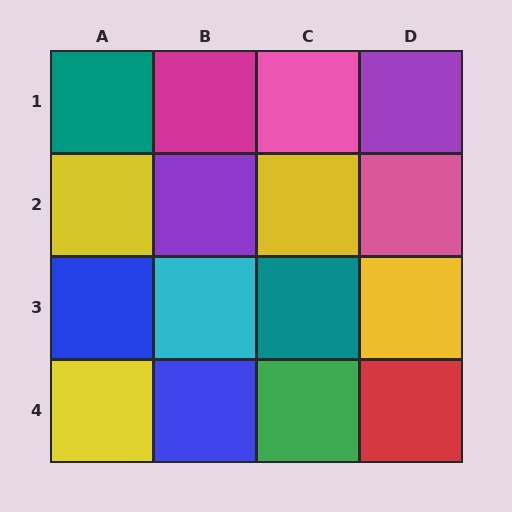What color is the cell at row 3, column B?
Cyan.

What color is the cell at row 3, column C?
Teal.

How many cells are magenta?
1 cell is magenta.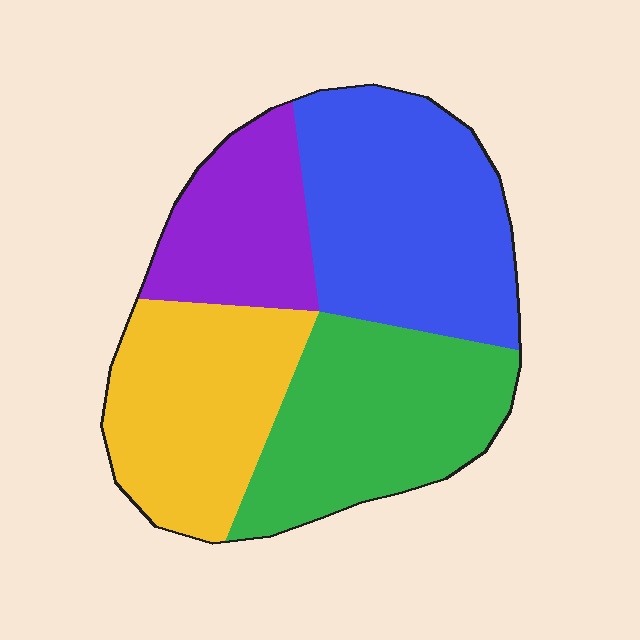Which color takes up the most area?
Blue, at roughly 30%.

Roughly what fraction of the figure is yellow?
Yellow covers 25% of the figure.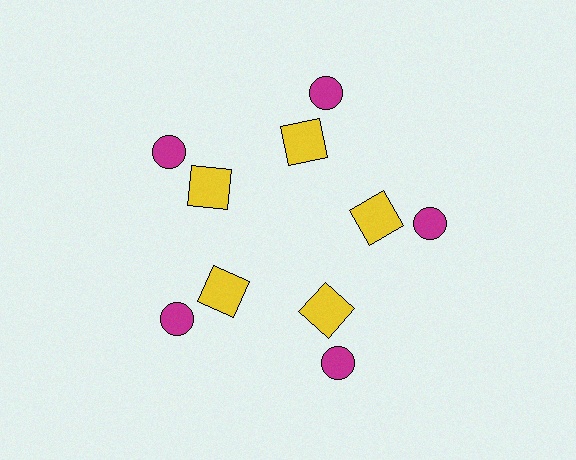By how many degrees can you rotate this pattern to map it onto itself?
The pattern maps onto itself every 72 degrees of rotation.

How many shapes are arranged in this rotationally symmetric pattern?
There are 10 shapes, arranged in 5 groups of 2.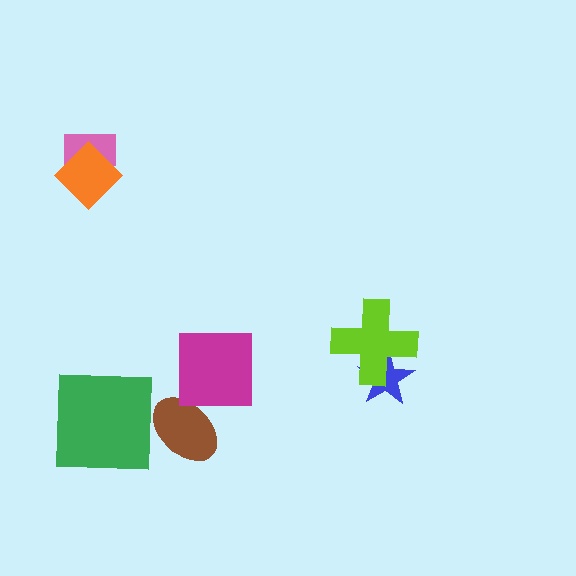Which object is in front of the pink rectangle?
The orange diamond is in front of the pink rectangle.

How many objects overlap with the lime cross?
1 object overlaps with the lime cross.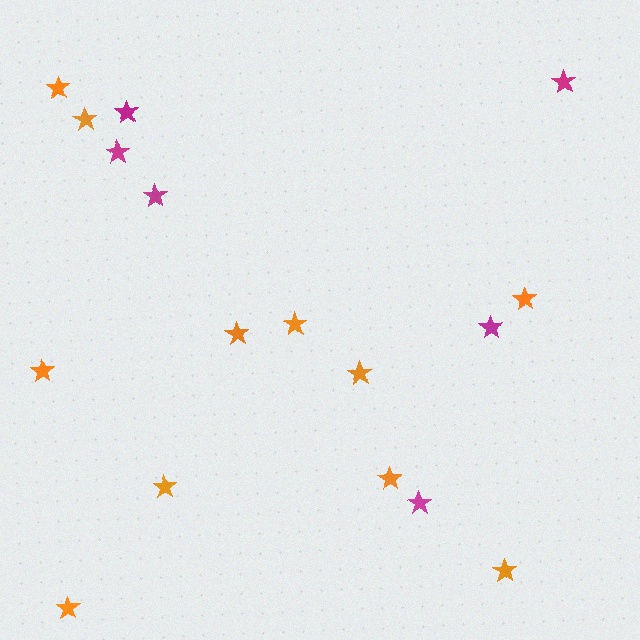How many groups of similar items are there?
There are 2 groups: one group of magenta stars (6) and one group of orange stars (11).